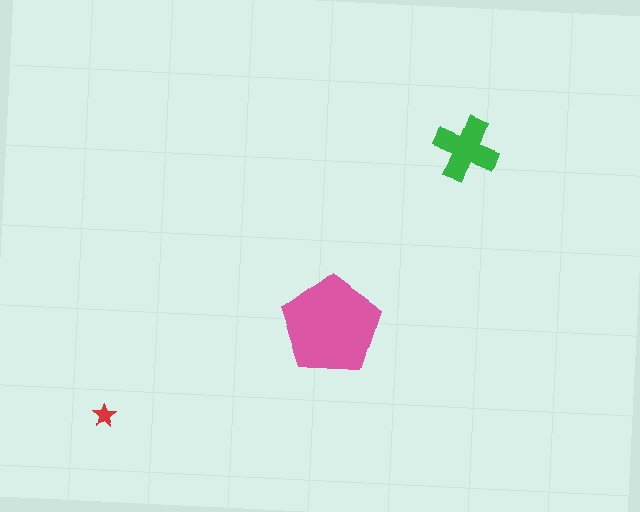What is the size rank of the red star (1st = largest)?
3rd.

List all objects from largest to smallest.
The pink pentagon, the green cross, the red star.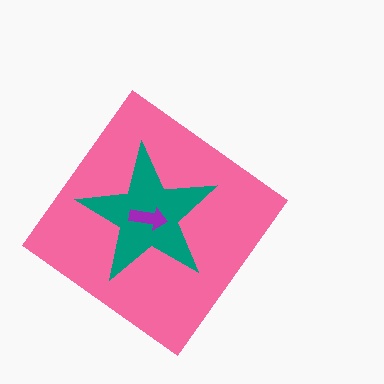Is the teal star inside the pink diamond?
Yes.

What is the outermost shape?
The pink diamond.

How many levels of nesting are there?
3.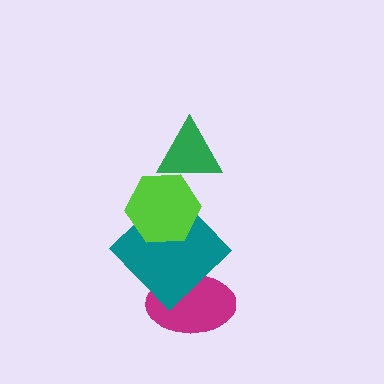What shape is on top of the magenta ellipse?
The teal diamond is on top of the magenta ellipse.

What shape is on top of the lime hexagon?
The green triangle is on top of the lime hexagon.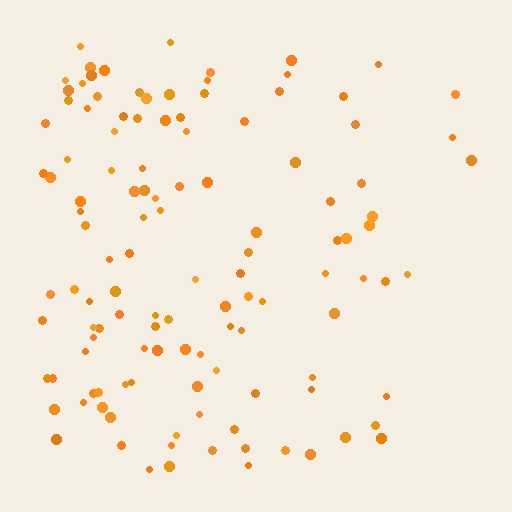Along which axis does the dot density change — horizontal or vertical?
Horizontal.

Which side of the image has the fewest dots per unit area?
The right.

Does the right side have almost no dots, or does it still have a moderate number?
Still a moderate number, just noticeably fewer than the left.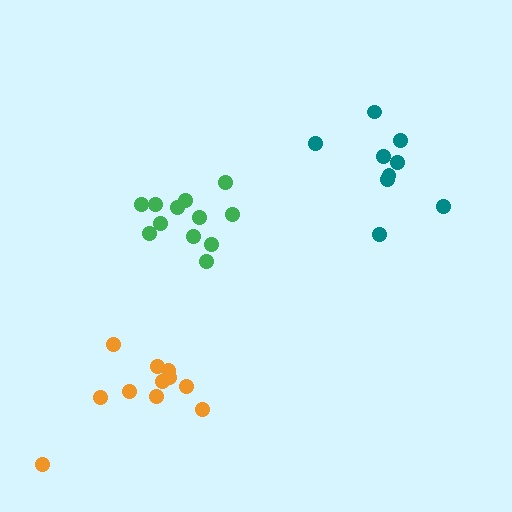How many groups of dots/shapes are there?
There are 3 groups.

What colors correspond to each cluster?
The clusters are colored: teal, orange, green.